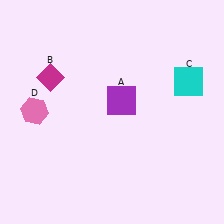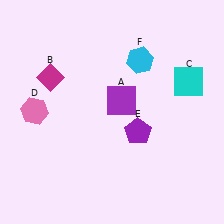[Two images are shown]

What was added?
A purple pentagon (E), a cyan hexagon (F) were added in Image 2.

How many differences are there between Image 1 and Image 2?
There are 2 differences between the two images.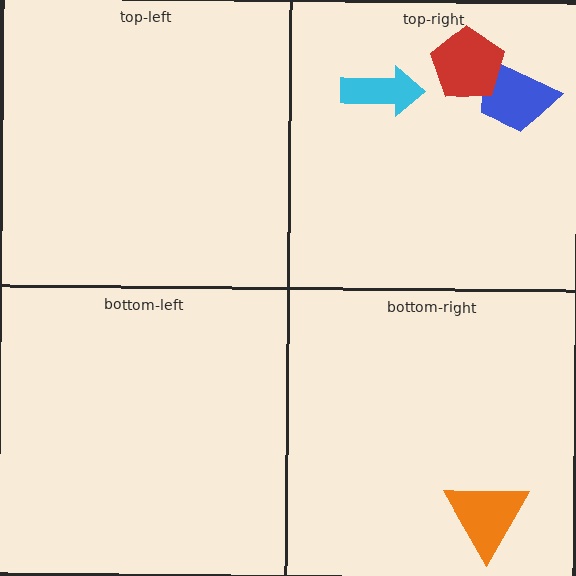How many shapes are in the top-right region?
3.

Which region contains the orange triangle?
The bottom-right region.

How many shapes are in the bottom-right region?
1.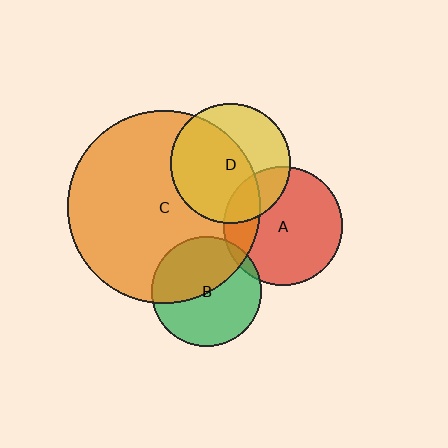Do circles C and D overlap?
Yes.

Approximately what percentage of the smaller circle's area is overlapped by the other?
Approximately 60%.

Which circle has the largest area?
Circle C (orange).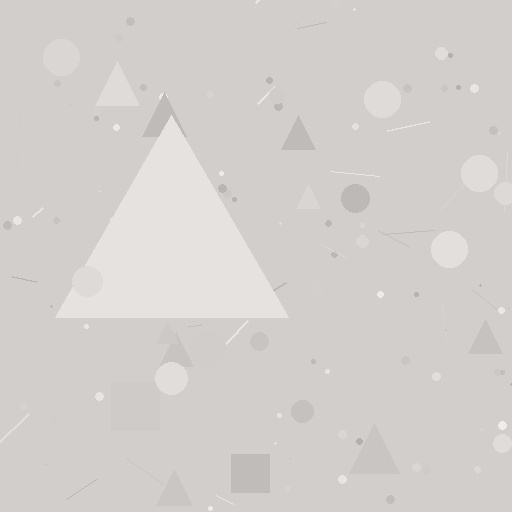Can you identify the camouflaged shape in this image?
The camouflaged shape is a triangle.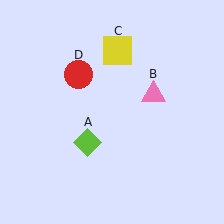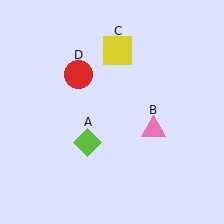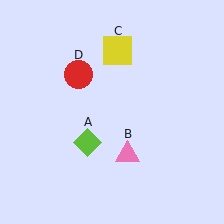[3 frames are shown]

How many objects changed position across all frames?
1 object changed position: pink triangle (object B).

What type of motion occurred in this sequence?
The pink triangle (object B) rotated clockwise around the center of the scene.